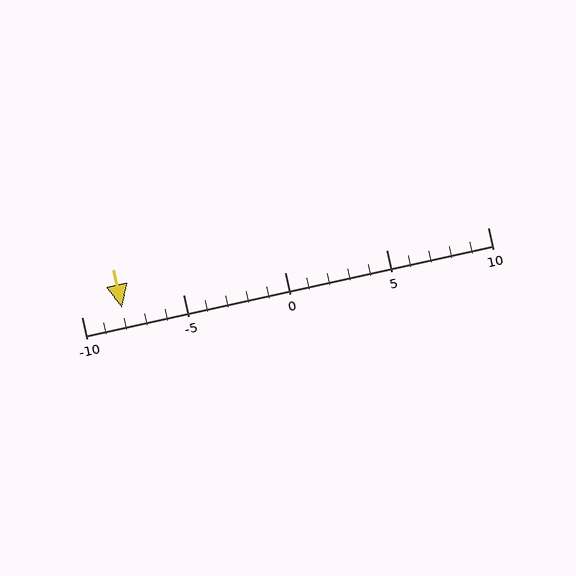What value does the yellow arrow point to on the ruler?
The yellow arrow points to approximately -8.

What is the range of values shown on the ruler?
The ruler shows values from -10 to 10.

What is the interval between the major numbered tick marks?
The major tick marks are spaced 5 units apart.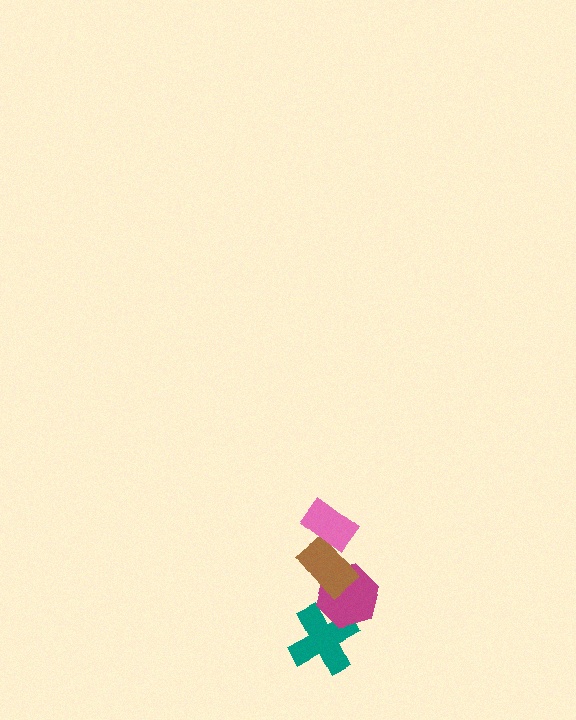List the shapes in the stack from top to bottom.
From top to bottom: the pink rectangle, the brown rectangle, the magenta hexagon, the teal cross.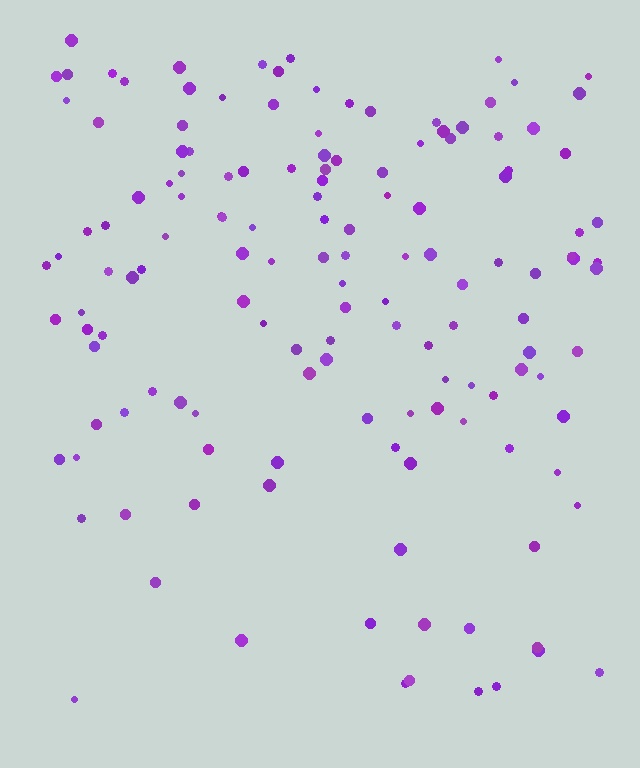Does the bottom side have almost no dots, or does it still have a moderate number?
Still a moderate number, just noticeably fewer than the top.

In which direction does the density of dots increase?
From bottom to top, with the top side densest.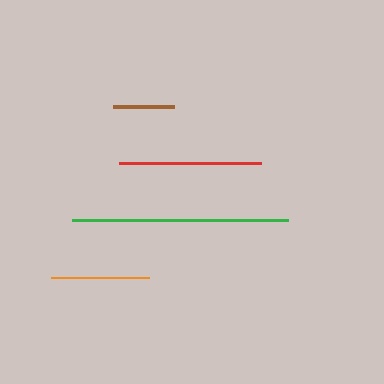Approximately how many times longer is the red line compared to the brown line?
The red line is approximately 2.3 times the length of the brown line.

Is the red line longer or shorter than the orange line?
The red line is longer than the orange line.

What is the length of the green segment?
The green segment is approximately 216 pixels long.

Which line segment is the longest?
The green line is the longest at approximately 216 pixels.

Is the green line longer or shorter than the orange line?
The green line is longer than the orange line.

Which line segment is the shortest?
The brown line is the shortest at approximately 60 pixels.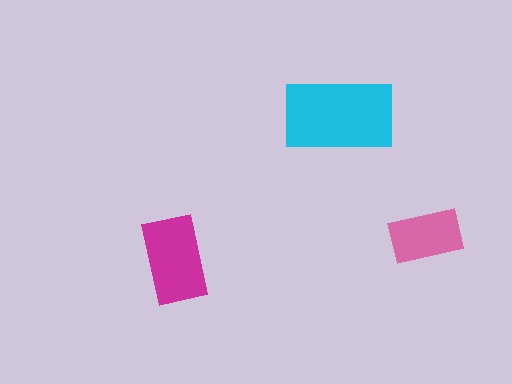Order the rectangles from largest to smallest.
the cyan one, the magenta one, the pink one.